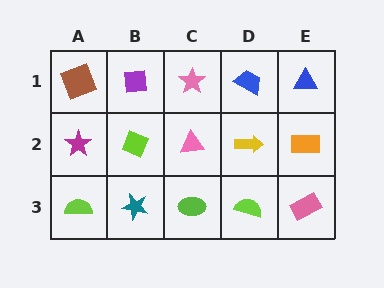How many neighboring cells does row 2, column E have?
3.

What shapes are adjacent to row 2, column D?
A blue trapezoid (row 1, column D), a lime semicircle (row 3, column D), a pink triangle (row 2, column C), an orange rectangle (row 2, column E).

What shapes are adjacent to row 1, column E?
An orange rectangle (row 2, column E), a blue trapezoid (row 1, column D).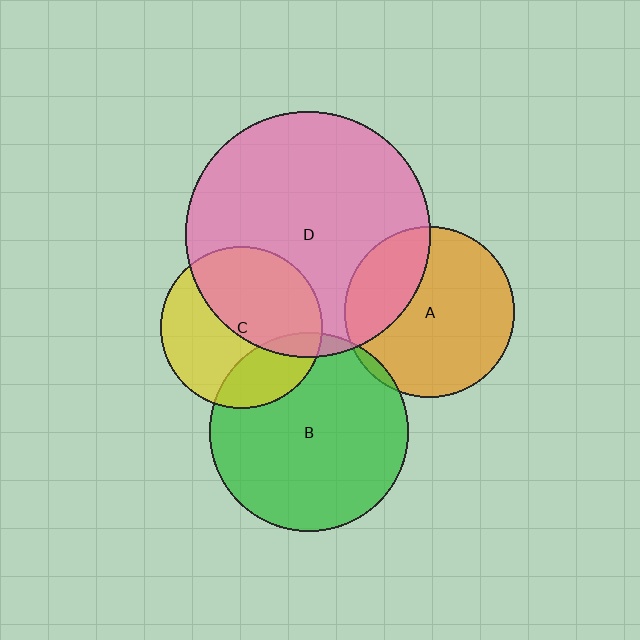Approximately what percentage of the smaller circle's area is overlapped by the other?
Approximately 5%.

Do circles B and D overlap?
Yes.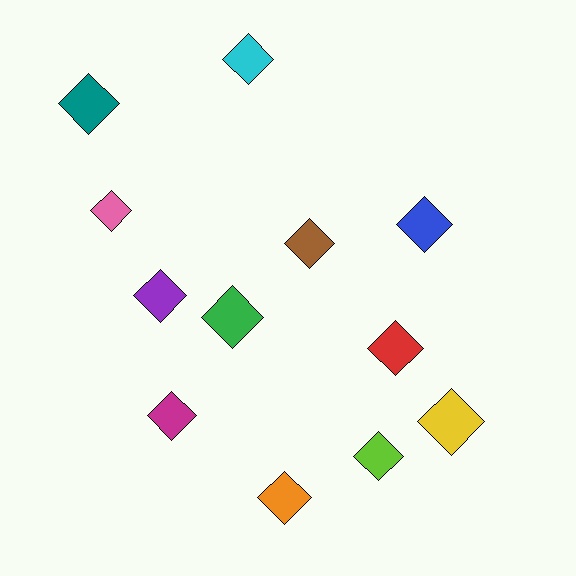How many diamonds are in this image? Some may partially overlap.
There are 12 diamonds.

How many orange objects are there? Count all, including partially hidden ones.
There is 1 orange object.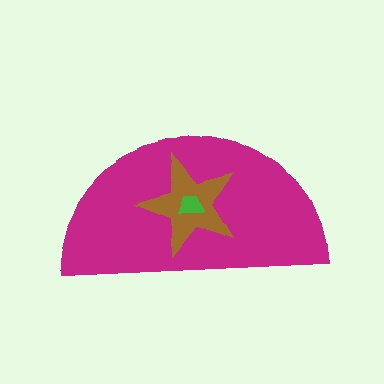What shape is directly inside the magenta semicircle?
The brown star.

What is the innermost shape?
The green trapezoid.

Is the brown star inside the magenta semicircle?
Yes.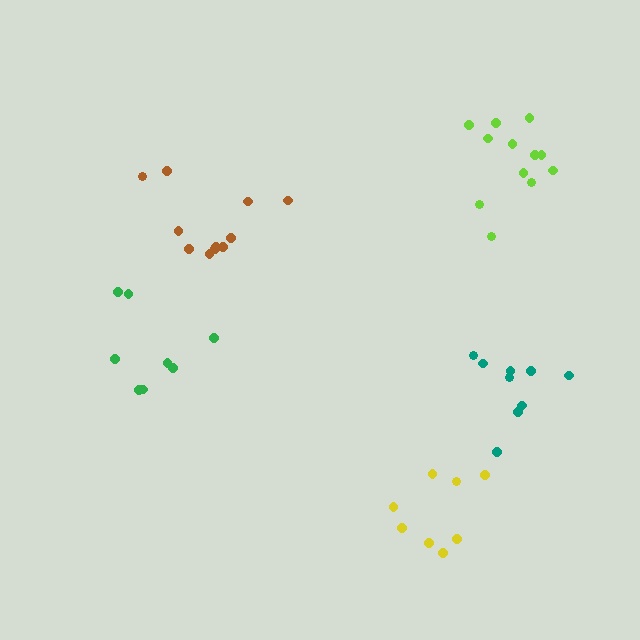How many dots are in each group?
Group 1: 12 dots, Group 2: 8 dots, Group 3: 8 dots, Group 4: 11 dots, Group 5: 9 dots (48 total).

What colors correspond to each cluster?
The clusters are colored: lime, green, yellow, brown, teal.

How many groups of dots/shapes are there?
There are 5 groups.